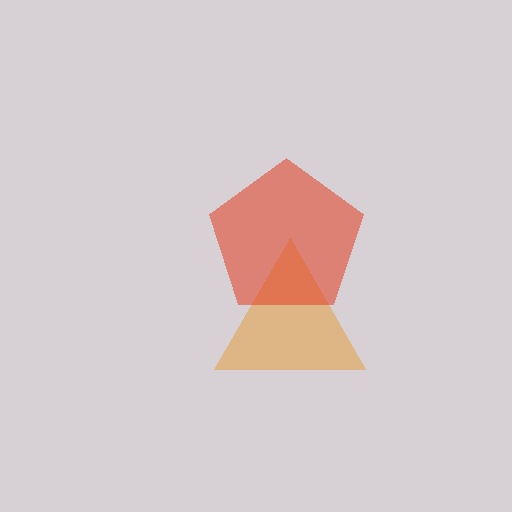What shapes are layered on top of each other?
The layered shapes are: an orange triangle, a red pentagon.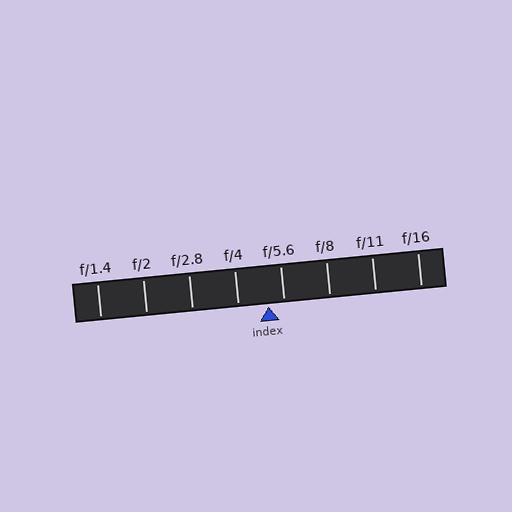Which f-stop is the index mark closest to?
The index mark is closest to f/5.6.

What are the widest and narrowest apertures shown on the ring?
The widest aperture shown is f/1.4 and the narrowest is f/16.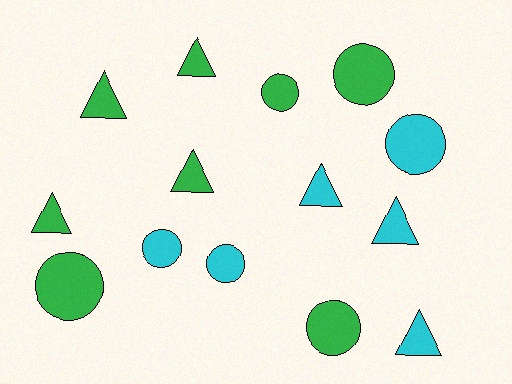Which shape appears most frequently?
Triangle, with 7 objects.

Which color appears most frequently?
Green, with 8 objects.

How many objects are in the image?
There are 14 objects.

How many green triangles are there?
There are 4 green triangles.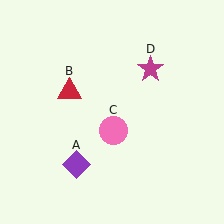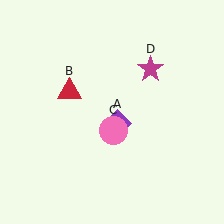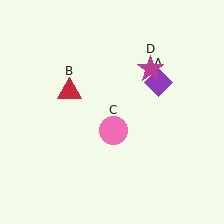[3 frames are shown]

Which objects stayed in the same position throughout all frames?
Red triangle (object B) and pink circle (object C) and magenta star (object D) remained stationary.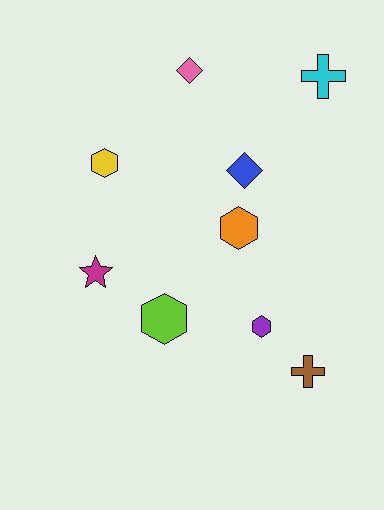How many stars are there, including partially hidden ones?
There is 1 star.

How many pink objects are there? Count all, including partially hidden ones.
There is 1 pink object.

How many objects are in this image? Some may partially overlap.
There are 9 objects.